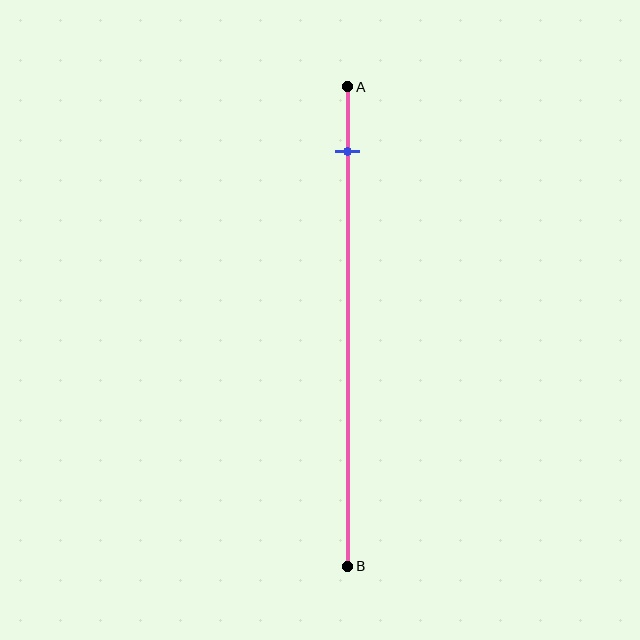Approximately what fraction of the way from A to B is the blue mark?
The blue mark is approximately 15% of the way from A to B.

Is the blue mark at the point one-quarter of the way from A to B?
No, the mark is at about 15% from A, not at the 25% one-quarter point.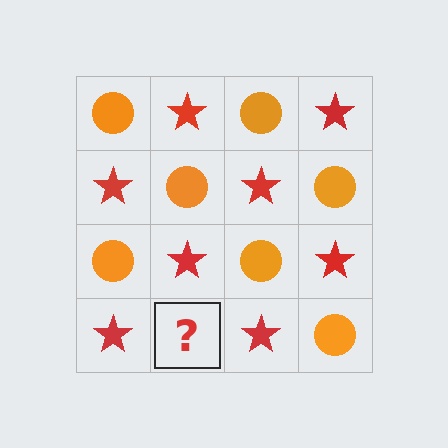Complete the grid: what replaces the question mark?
The question mark should be replaced with an orange circle.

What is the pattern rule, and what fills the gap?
The rule is that it alternates orange circle and red star in a checkerboard pattern. The gap should be filled with an orange circle.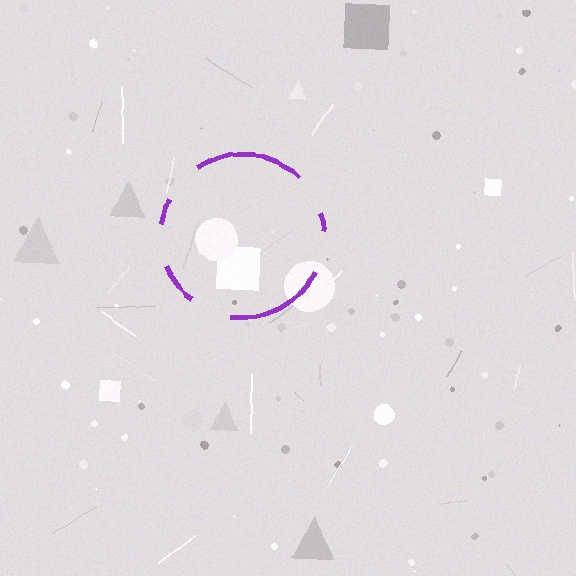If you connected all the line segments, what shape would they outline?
They would outline a circle.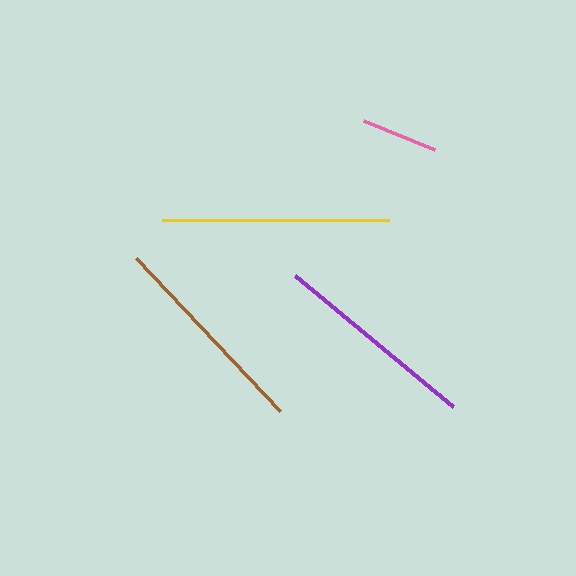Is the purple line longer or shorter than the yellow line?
The yellow line is longer than the purple line.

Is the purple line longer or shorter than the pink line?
The purple line is longer than the pink line.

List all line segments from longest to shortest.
From longest to shortest: yellow, brown, purple, pink.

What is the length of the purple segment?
The purple segment is approximately 205 pixels long.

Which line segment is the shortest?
The pink line is the shortest at approximately 77 pixels.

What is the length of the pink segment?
The pink segment is approximately 77 pixels long.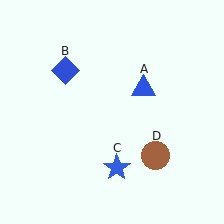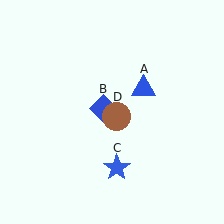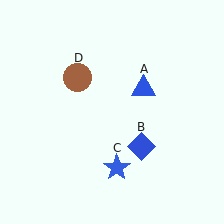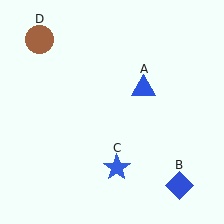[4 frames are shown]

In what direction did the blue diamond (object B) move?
The blue diamond (object B) moved down and to the right.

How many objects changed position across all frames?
2 objects changed position: blue diamond (object B), brown circle (object D).